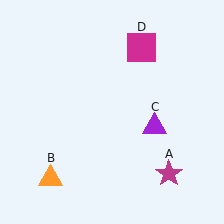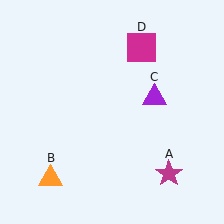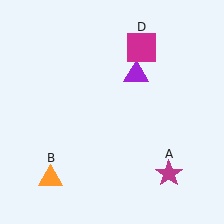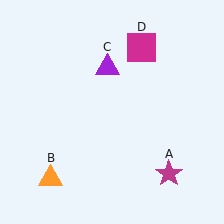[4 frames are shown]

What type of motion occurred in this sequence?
The purple triangle (object C) rotated counterclockwise around the center of the scene.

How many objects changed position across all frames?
1 object changed position: purple triangle (object C).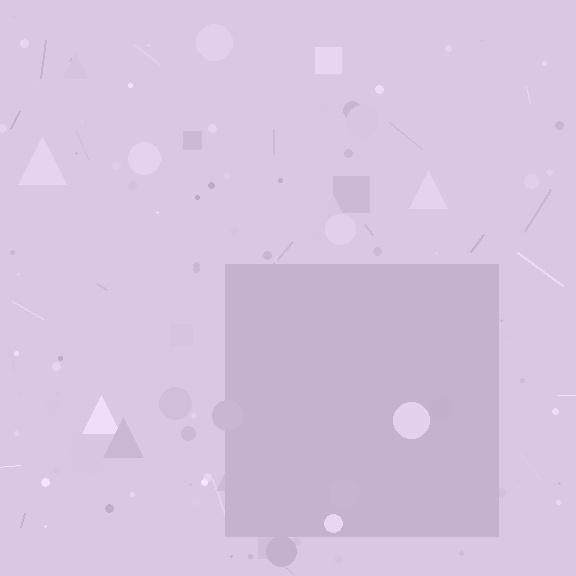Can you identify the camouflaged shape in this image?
The camouflaged shape is a square.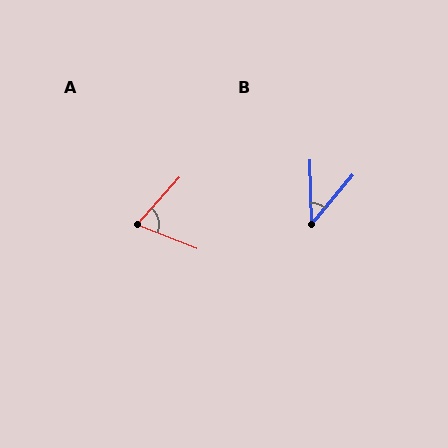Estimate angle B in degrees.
Approximately 42 degrees.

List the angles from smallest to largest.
B (42°), A (70°).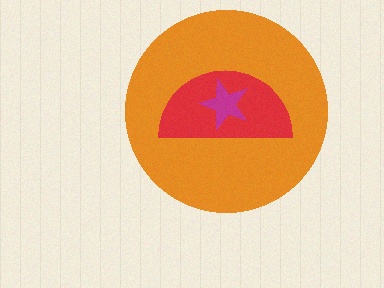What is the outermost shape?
The orange circle.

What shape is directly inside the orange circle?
The red semicircle.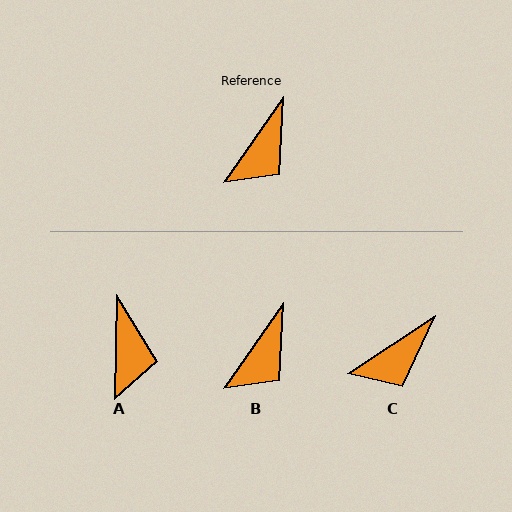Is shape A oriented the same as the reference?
No, it is off by about 34 degrees.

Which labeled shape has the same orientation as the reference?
B.